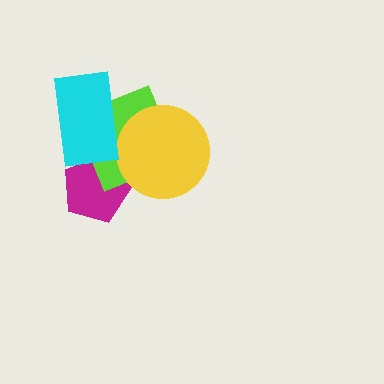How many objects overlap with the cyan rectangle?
2 objects overlap with the cyan rectangle.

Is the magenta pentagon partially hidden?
Yes, it is partially covered by another shape.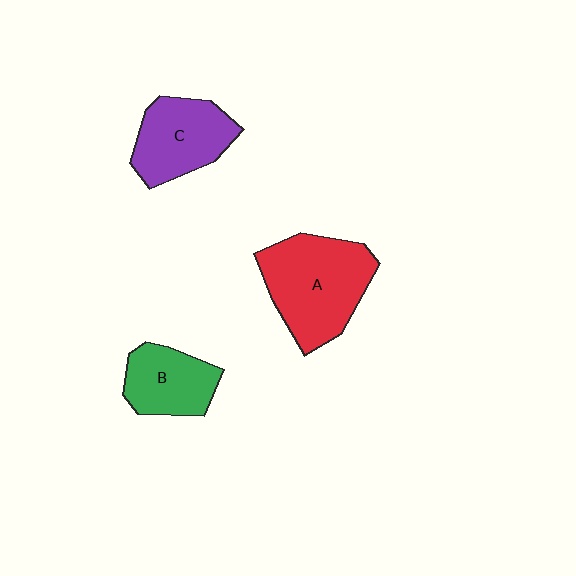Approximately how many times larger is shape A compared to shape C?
Approximately 1.4 times.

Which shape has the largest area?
Shape A (red).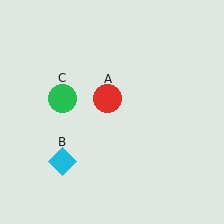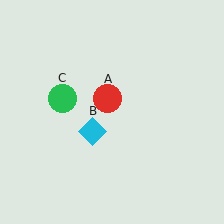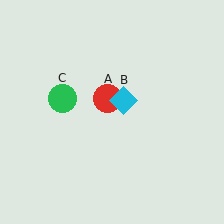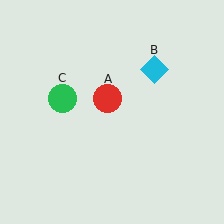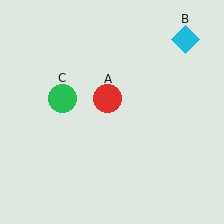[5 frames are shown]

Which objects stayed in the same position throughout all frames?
Red circle (object A) and green circle (object C) remained stationary.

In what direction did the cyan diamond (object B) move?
The cyan diamond (object B) moved up and to the right.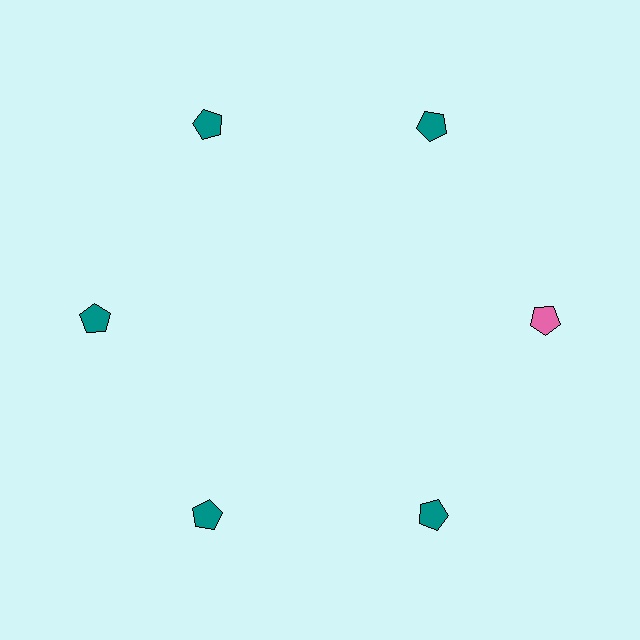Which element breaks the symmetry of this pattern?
The pink pentagon at roughly the 3 o'clock position breaks the symmetry. All other shapes are teal pentagons.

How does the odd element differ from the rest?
It has a different color: pink instead of teal.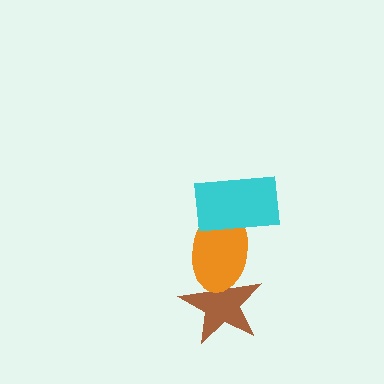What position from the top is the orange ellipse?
The orange ellipse is 2nd from the top.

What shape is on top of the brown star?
The orange ellipse is on top of the brown star.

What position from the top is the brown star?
The brown star is 3rd from the top.